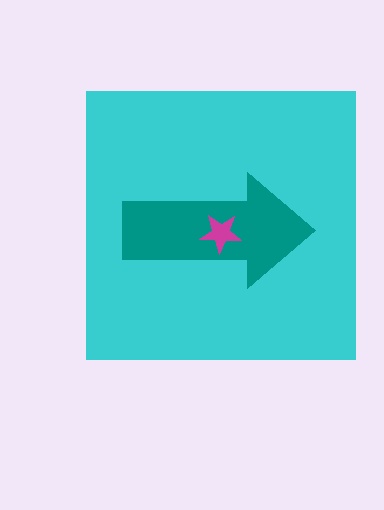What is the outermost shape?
The cyan square.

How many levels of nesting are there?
3.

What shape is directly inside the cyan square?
The teal arrow.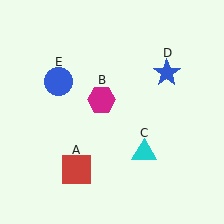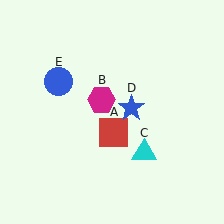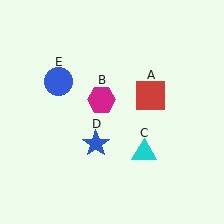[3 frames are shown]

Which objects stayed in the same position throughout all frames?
Magenta hexagon (object B) and cyan triangle (object C) and blue circle (object E) remained stationary.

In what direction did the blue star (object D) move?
The blue star (object D) moved down and to the left.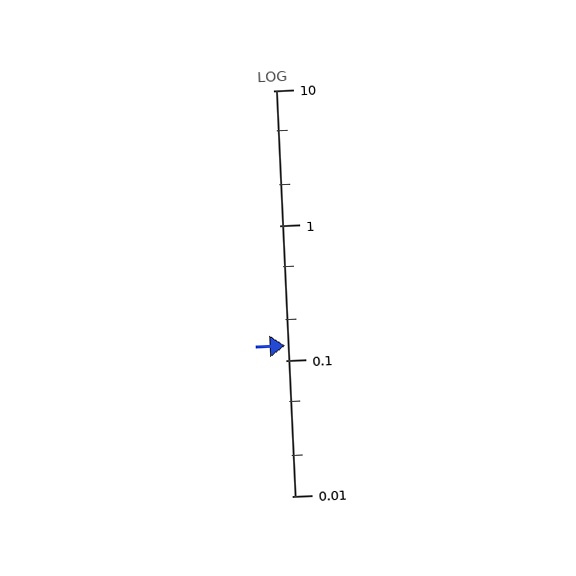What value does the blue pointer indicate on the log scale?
The pointer indicates approximately 0.13.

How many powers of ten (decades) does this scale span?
The scale spans 3 decades, from 0.01 to 10.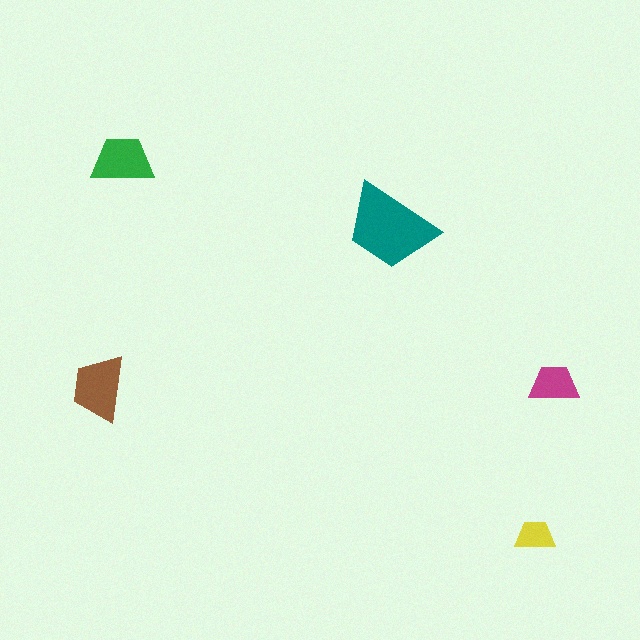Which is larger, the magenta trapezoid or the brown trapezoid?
The brown one.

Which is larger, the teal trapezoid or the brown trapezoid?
The teal one.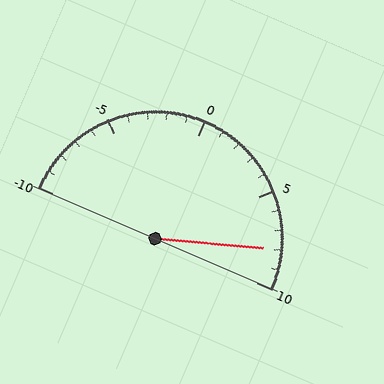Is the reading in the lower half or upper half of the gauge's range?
The reading is in the upper half of the range (-10 to 10).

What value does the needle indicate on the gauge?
The needle indicates approximately 8.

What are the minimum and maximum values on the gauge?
The gauge ranges from -10 to 10.